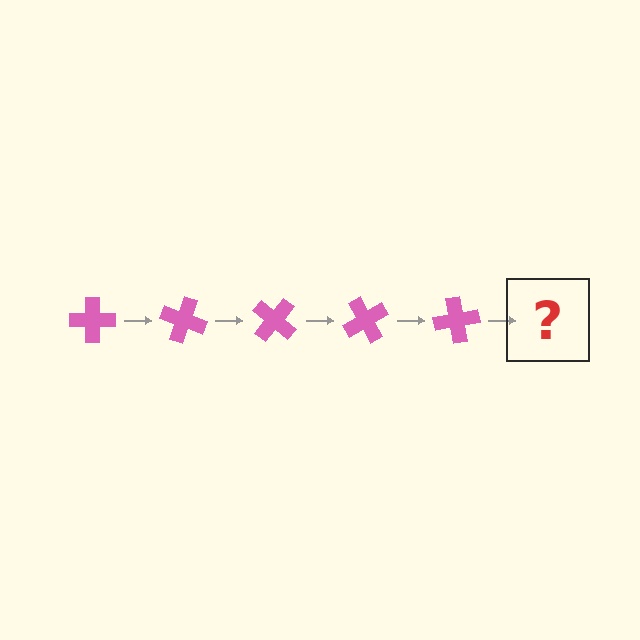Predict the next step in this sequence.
The next step is a pink cross rotated 100 degrees.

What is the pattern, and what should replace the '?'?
The pattern is that the cross rotates 20 degrees each step. The '?' should be a pink cross rotated 100 degrees.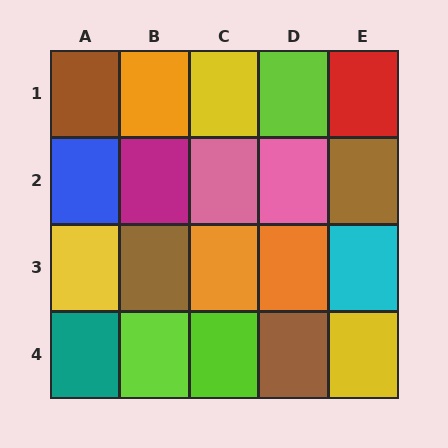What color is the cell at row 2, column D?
Pink.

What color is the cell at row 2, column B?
Magenta.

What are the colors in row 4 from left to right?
Teal, lime, lime, brown, yellow.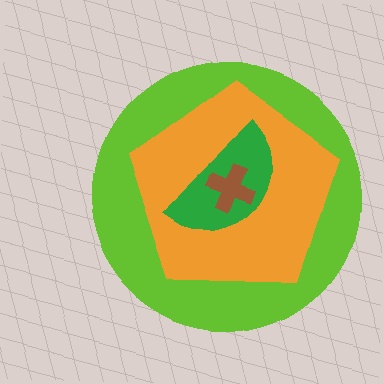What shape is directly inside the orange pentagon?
The green semicircle.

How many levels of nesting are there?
4.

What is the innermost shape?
The brown cross.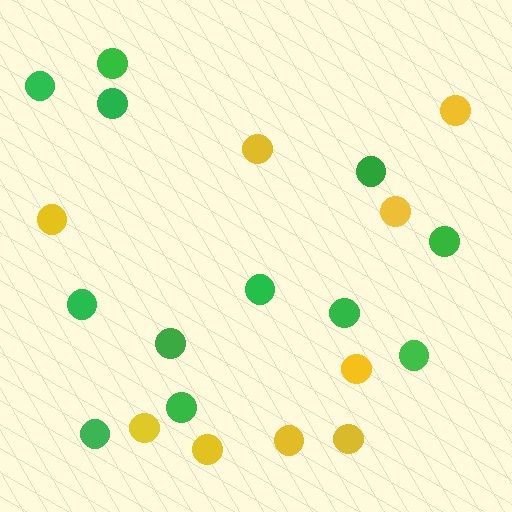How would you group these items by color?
There are 2 groups: one group of green circles (12) and one group of yellow circles (9).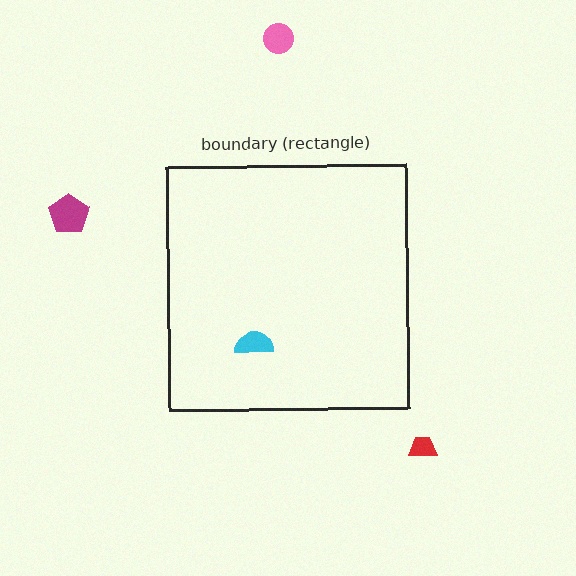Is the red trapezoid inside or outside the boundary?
Outside.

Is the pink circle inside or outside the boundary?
Outside.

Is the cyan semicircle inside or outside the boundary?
Inside.